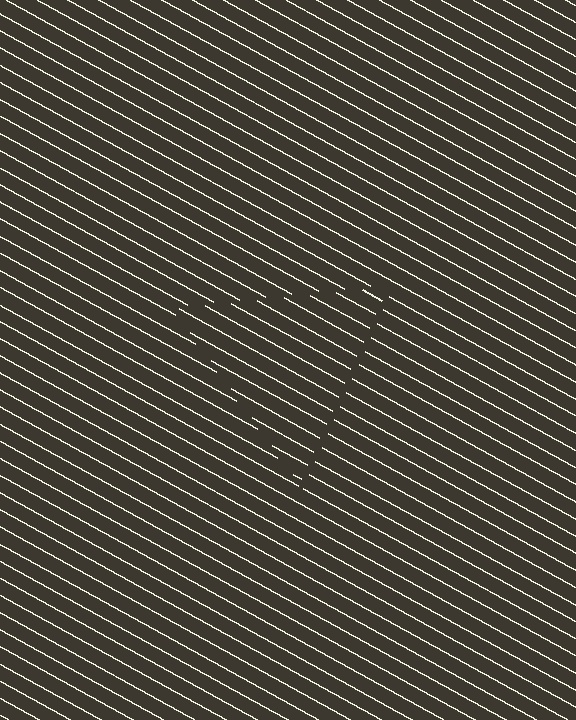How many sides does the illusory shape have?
3 sides — the line-ends trace a triangle.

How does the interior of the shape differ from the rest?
The interior of the shape contains the same grating, shifted by half a period — the contour is defined by the phase discontinuity where line-ends from the inner and outer gratings abut.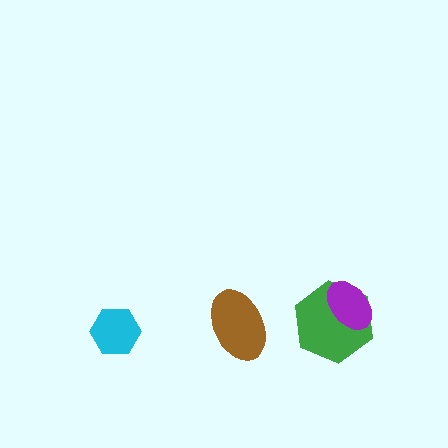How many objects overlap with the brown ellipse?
0 objects overlap with the brown ellipse.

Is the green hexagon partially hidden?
Yes, it is partially covered by another shape.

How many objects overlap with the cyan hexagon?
0 objects overlap with the cyan hexagon.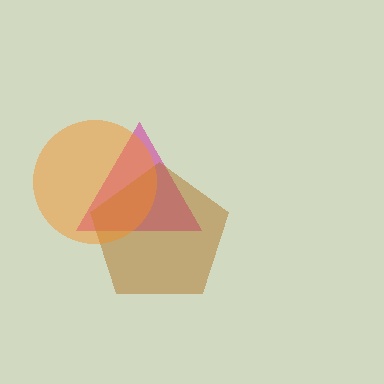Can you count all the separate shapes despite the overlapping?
Yes, there are 3 separate shapes.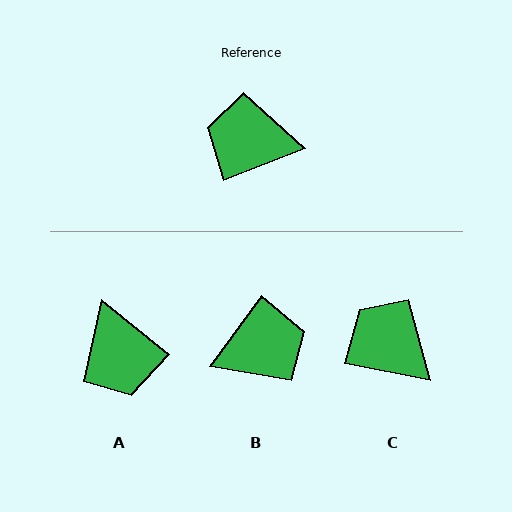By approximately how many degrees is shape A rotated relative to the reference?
Approximately 120 degrees counter-clockwise.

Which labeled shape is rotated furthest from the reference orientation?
B, about 148 degrees away.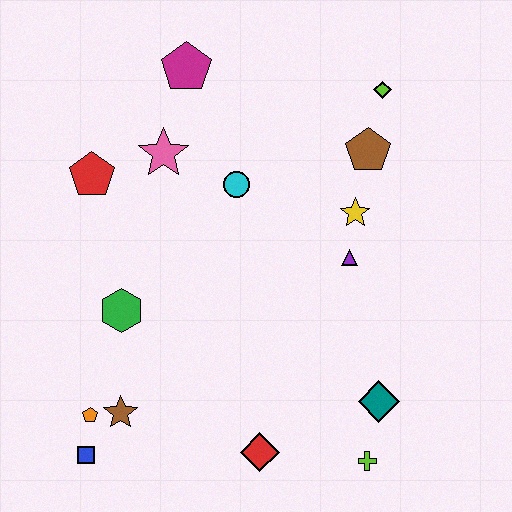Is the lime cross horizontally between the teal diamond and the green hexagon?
Yes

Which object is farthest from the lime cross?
The magenta pentagon is farthest from the lime cross.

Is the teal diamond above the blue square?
Yes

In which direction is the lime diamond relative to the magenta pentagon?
The lime diamond is to the right of the magenta pentagon.